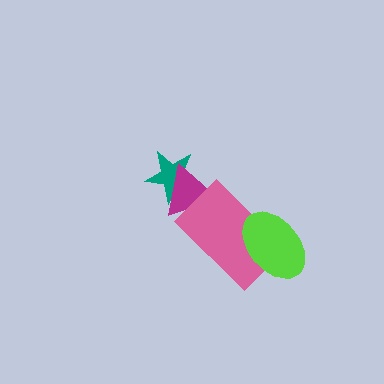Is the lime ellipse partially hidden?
No, no other shape covers it.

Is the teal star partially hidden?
Yes, it is partially covered by another shape.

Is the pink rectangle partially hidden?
Yes, it is partially covered by another shape.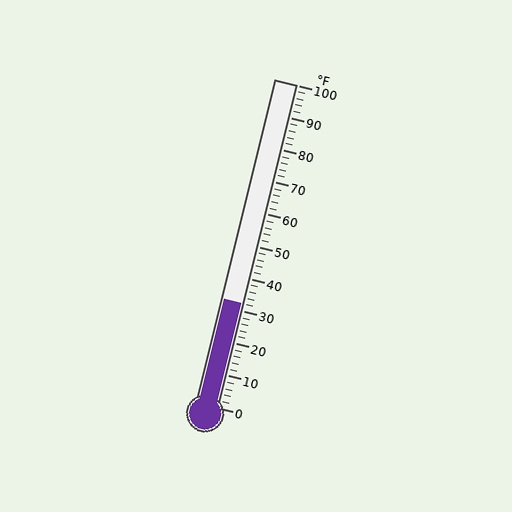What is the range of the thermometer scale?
The thermometer scale ranges from 0°F to 100°F.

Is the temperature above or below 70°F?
The temperature is below 70°F.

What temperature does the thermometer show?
The thermometer shows approximately 32°F.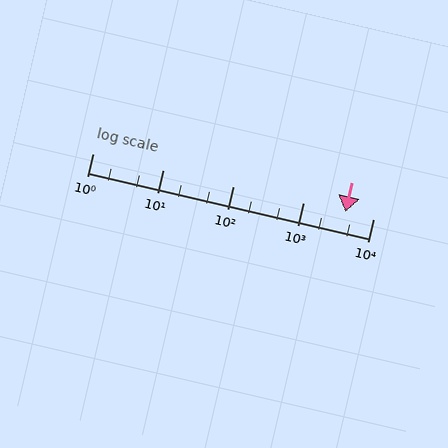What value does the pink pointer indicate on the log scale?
The pointer indicates approximately 4000.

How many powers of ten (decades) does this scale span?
The scale spans 4 decades, from 1 to 10000.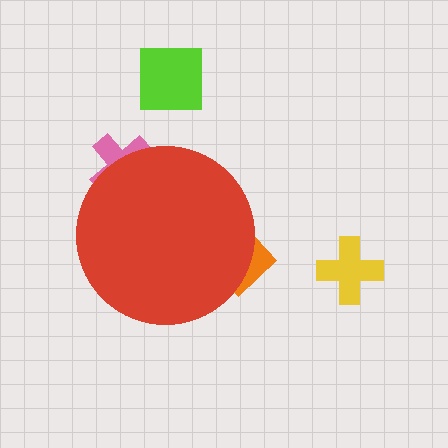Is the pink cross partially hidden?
Yes, the pink cross is partially hidden behind the red circle.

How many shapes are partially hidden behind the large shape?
2 shapes are partially hidden.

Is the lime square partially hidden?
No, the lime square is fully visible.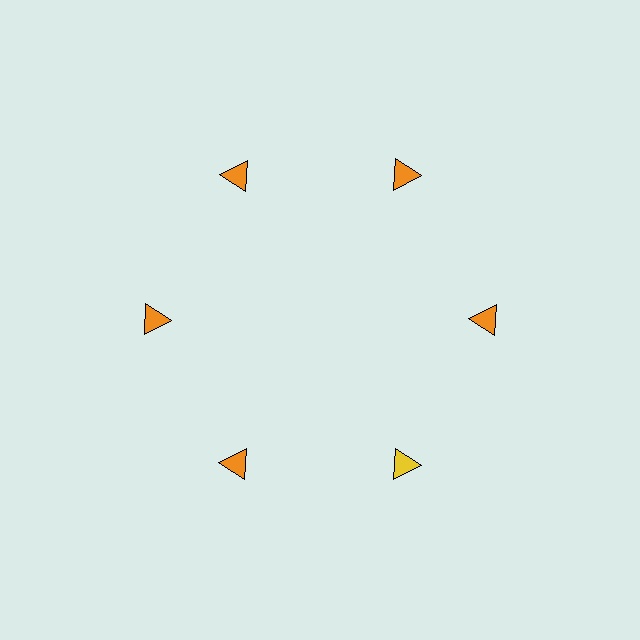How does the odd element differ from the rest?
It has a different color: yellow instead of orange.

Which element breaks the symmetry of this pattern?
The yellow triangle at roughly the 5 o'clock position breaks the symmetry. All other shapes are orange triangles.